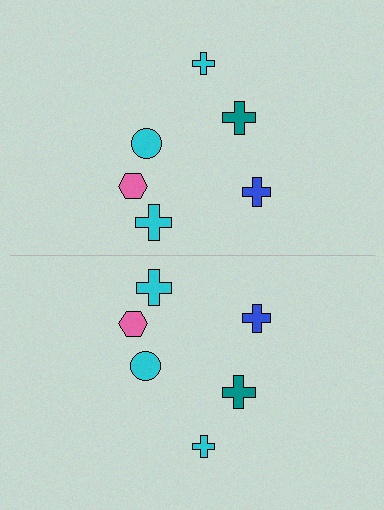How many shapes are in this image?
There are 12 shapes in this image.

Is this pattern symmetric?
Yes, this pattern has bilateral (reflection) symmetry.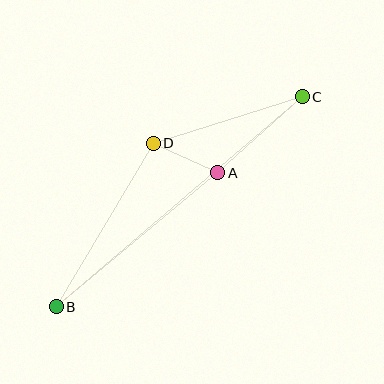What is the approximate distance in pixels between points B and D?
The distance between B and D is approximately 190 pixels.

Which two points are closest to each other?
Points A and D are closest to each other.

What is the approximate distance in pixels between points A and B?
The distance between A and B is approximately 210 pixels.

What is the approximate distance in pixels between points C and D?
The distance between C and D is approximately 156 pixels.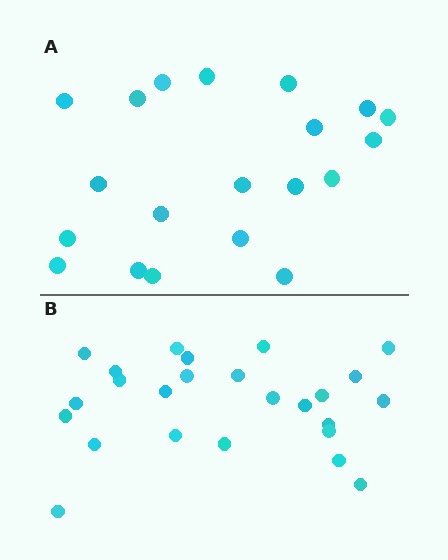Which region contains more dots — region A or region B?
Region B (the bottom region) has more dots.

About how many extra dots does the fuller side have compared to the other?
Region B has about 5 more dots than region A.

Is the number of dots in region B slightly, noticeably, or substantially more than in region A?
Region B has noticeably more, but not dramatically so. The ratio is roughly 1.2 to 1.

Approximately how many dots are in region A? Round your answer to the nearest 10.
About 20 dots.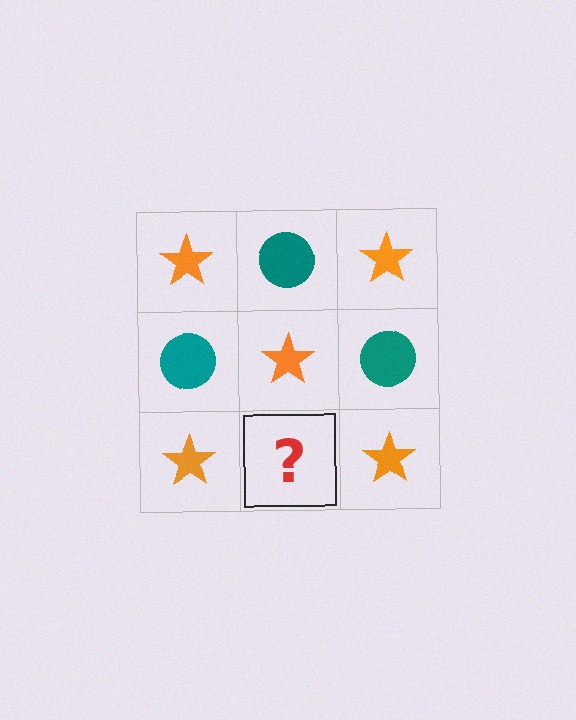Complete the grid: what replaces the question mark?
The question mark should be replaced with a teal circle.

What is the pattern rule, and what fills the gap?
The rule is that it alternates orange star and teal circle in a checkerboard pattern. The gap should be filled with a teal circle.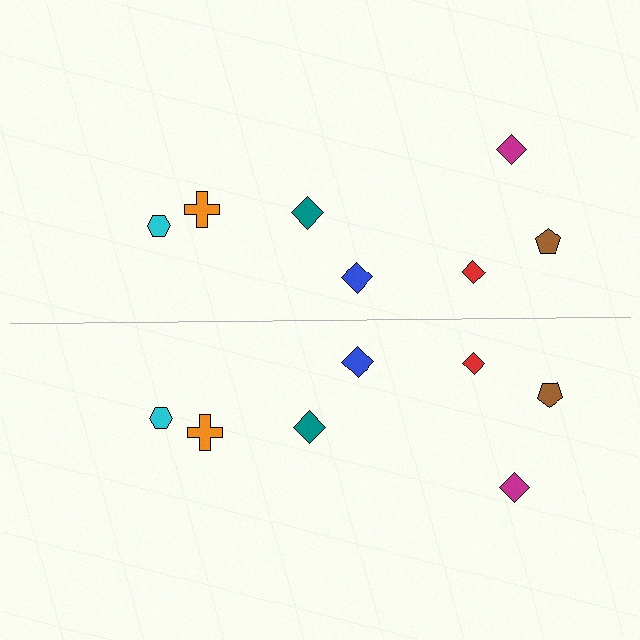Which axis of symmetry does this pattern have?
The pattern has a horizontal axis of symmetry running through the center of the image.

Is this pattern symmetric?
Yes, this pattern has bilateral (reflection) symmetry.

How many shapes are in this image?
There are 14 shapes in this image.